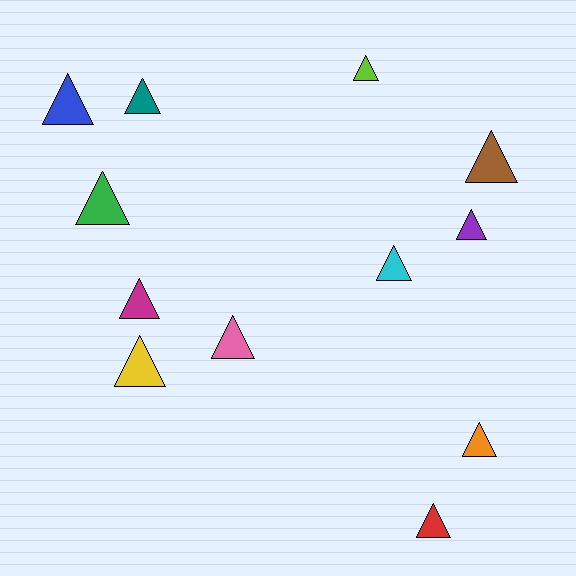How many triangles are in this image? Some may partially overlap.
There are 12 triangles.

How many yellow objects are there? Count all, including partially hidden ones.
There is 1 yellow object.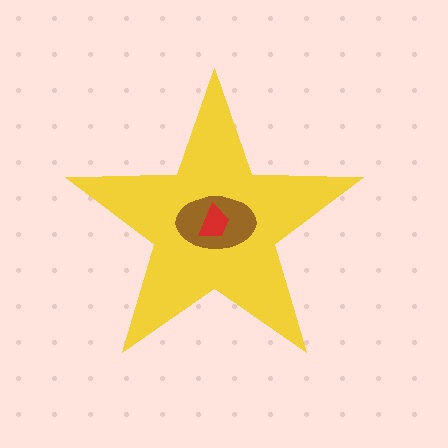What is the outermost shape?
The yellow star.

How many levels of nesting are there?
3.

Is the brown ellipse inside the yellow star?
Yes.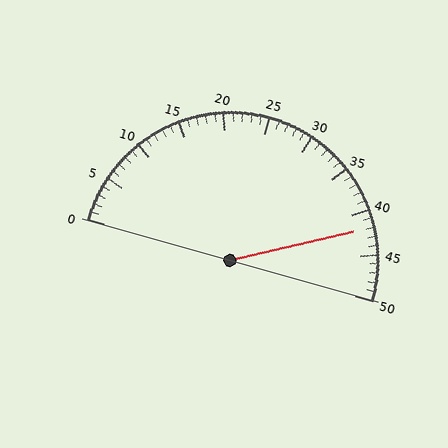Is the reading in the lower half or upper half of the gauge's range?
The reading is in the upper half of the range (0 to 50).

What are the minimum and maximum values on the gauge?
The gauge ranges from 0 to 50.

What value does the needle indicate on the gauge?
The needle indicates approximately 42.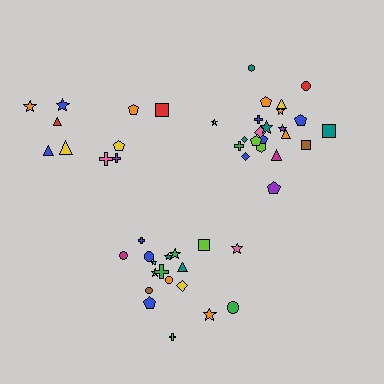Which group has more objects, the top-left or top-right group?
The top-right group.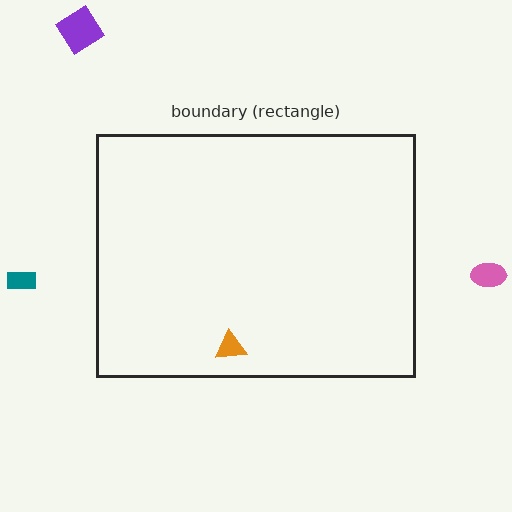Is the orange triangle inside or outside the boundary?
Inside.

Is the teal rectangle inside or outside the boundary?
Outside.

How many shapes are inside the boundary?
1 inside, 3 outside.